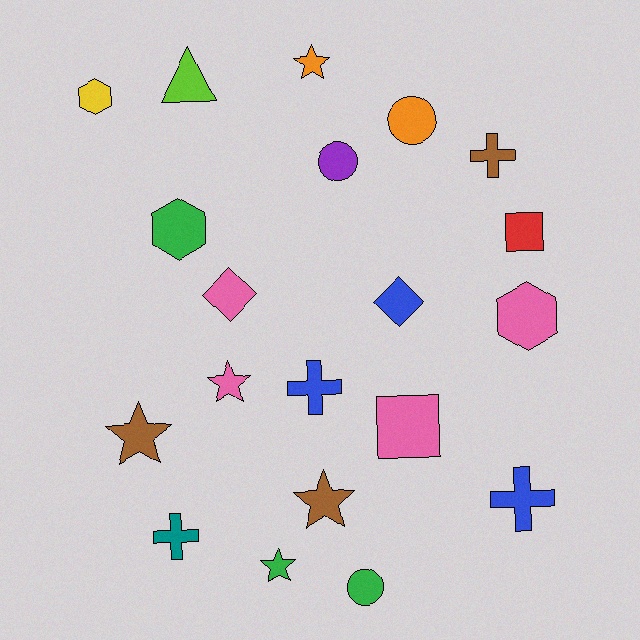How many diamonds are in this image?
There are 2 diamonds.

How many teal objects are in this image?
There is 1 teal object.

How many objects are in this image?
There are 20 objects.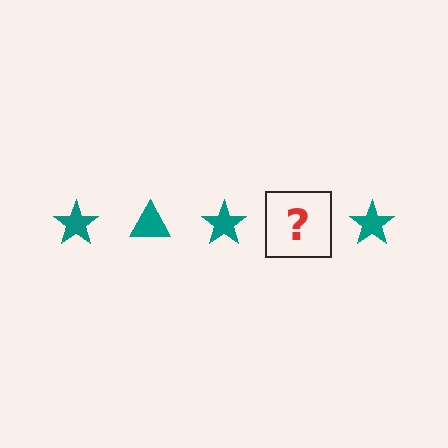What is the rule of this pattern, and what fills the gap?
The rule is that the pattern cycles through star, triangle shapes in teal. The gap should be filled with a teal triangle.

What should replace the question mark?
The question mark should be replaced with a teal triangle.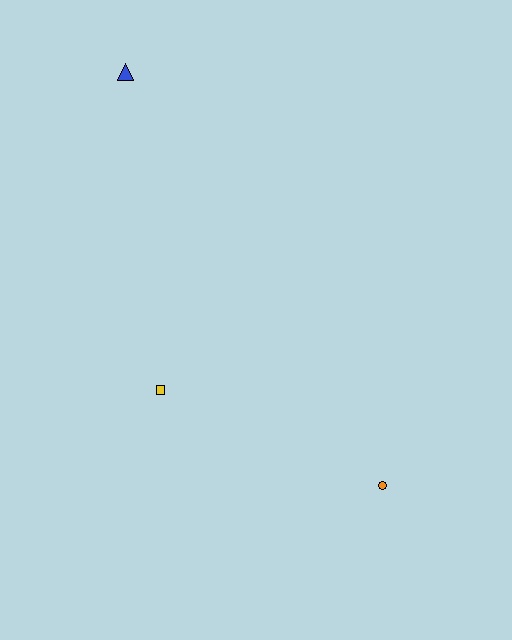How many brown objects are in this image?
There are no brown objects.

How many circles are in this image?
There is 1 circle.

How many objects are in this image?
There are 3 objects.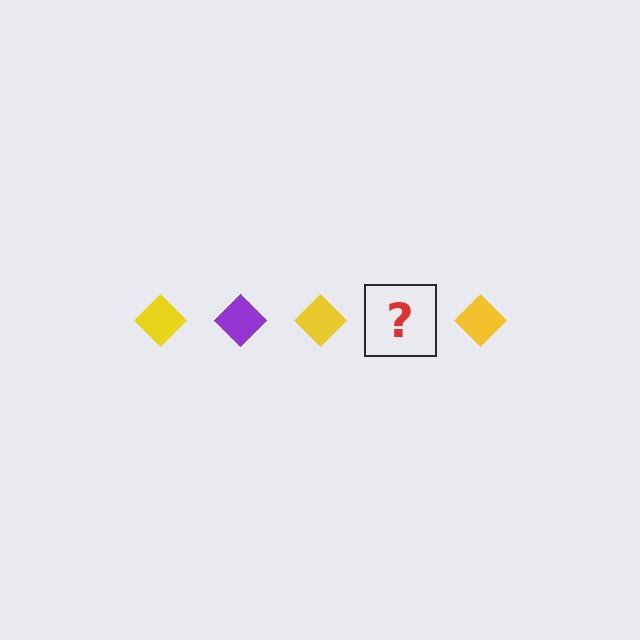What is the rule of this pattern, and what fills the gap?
The rule is that the pattern cycles through yellow, purple diamonds. The gap should be filled with a purple diamond.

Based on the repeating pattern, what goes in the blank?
The blank should be a purple diamond.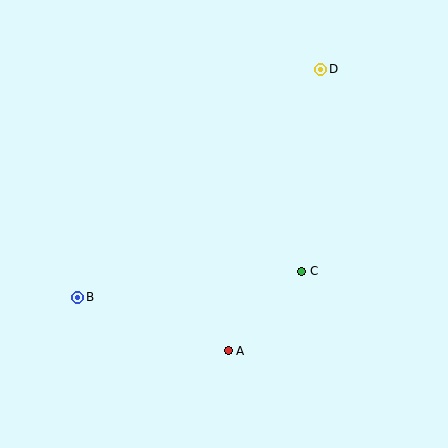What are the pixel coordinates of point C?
Point C is at (302, 271).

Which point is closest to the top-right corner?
Point D is closest to the top-right corner.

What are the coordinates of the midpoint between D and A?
The midpoint between D and A is at (275, 210).